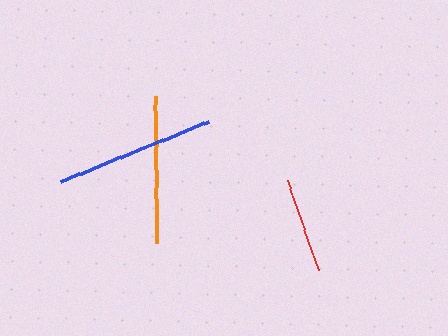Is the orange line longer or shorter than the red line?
The orange line is longer than the red line.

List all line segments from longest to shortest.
From longest to shortest: blue, orange, red.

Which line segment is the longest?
The blue line is the longest at approximately 161 pixels.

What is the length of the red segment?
The red segment is approximately 95 pixels long.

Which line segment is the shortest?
The red line is the shortest at approximately 95 pixels.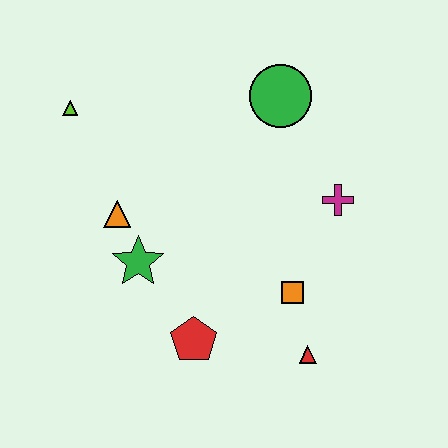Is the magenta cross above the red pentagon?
Yes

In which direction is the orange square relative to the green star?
The orange square is to the right of the green star.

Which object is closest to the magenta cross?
The orange square is closest to the magenta cross.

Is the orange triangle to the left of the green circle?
Yes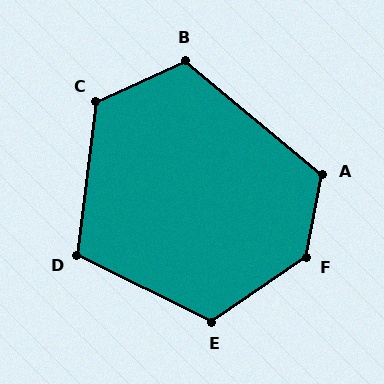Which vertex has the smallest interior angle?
D, at approximately 109 degrees.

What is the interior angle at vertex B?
Approximately 115 degrees (obtuse).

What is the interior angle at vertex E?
Approximately 119 degrees (obtuse).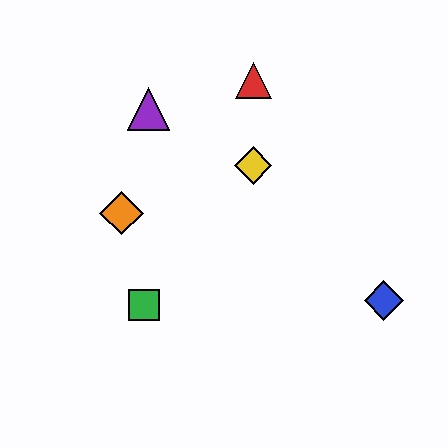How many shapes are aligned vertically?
2 shapes (the red triangle, the yellow diamond) are aligned vertically.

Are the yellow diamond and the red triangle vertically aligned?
Yes, both are at x≈253.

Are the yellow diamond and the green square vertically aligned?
No, the yellow diamond is at x≈253 and the green square is at x≈144.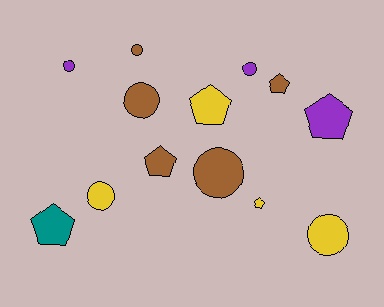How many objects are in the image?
There are 13 objects.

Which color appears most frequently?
Brown, with 5 objects.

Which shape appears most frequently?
Circle, with 7 objects.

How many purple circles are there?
There are 2 purple circles.